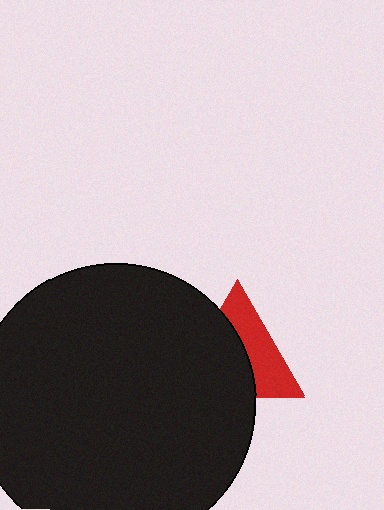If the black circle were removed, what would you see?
You would see the complete red triangle.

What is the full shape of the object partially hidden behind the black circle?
The partially hidden object is a red triangle.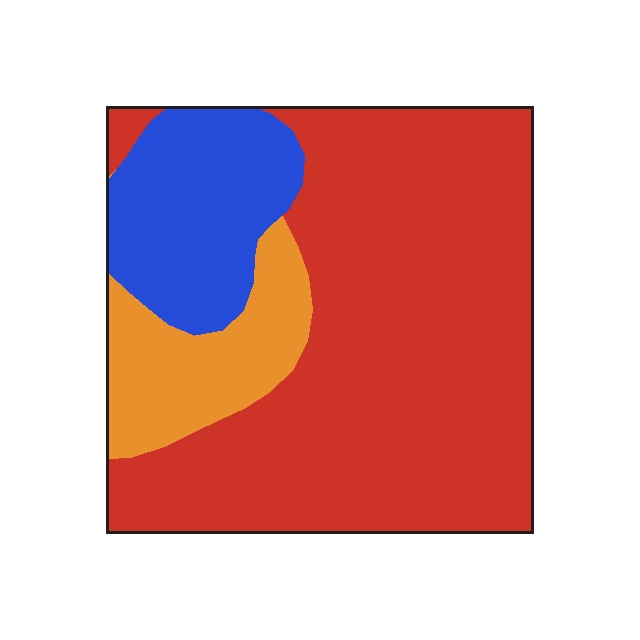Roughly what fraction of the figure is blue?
Blue takes up about one sixth (1/6) of the figure.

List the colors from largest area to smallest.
From largest to smallest: red, blue, orange.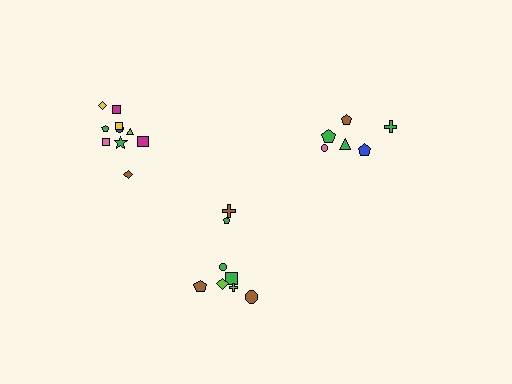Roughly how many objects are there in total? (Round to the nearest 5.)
Roughly 25 objects in total.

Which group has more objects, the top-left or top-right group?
The top-left group.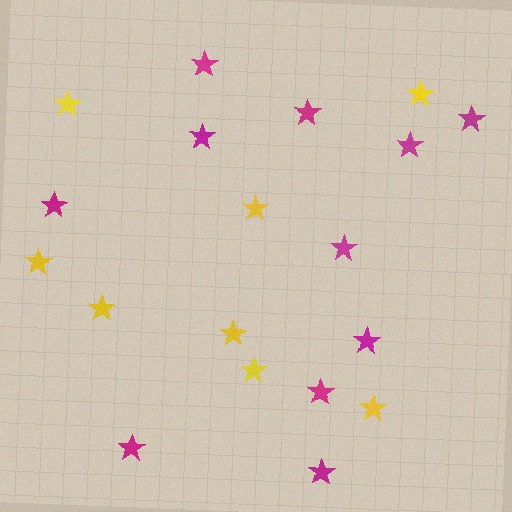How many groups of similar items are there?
There are 2 groups: one group of magenta stars (11) and one group of yellow stars (8).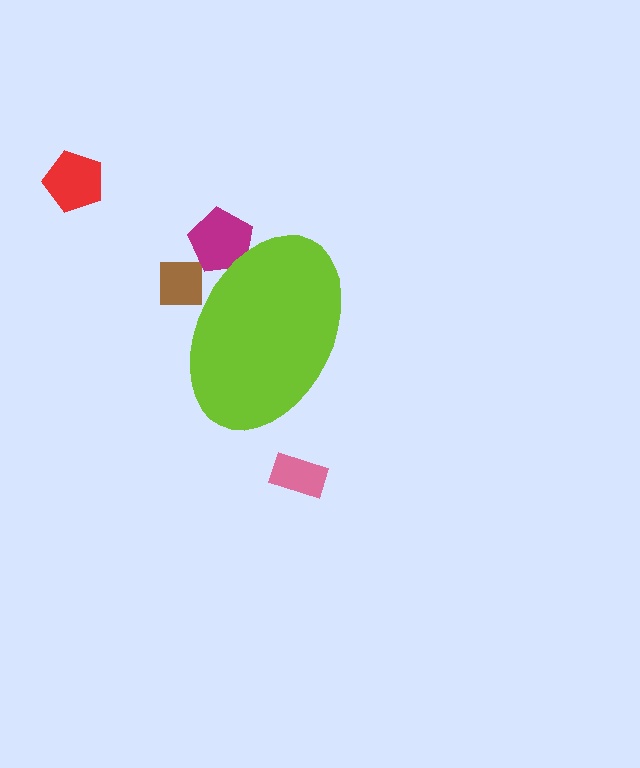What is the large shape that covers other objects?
A lime ellipse.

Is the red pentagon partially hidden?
No, the red pentagon is fully visible.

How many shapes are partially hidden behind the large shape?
2 shapes are partially hidden.